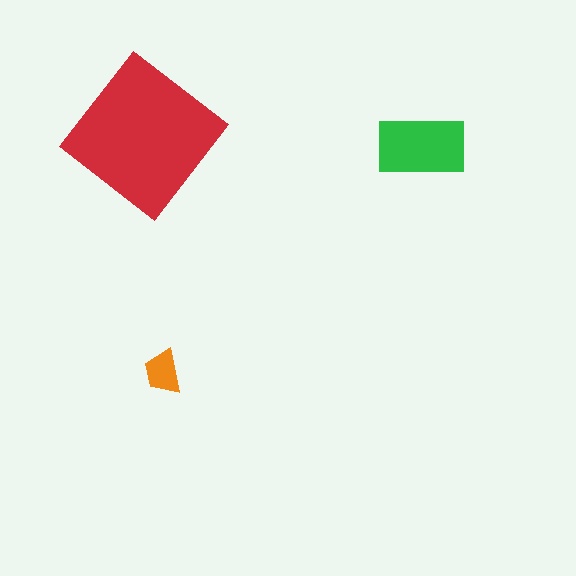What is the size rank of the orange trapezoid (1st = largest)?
3rd.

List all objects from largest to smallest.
The red diamond, the green rectangle, the orange trapezoid.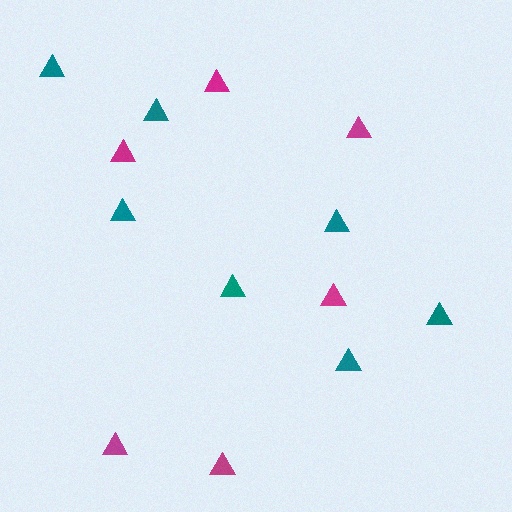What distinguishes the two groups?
There are 2 groups: one group of magenta triangles (6) and one group of teal triangles (7).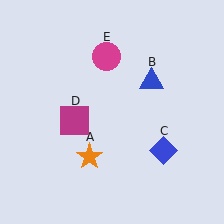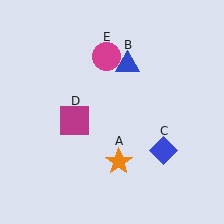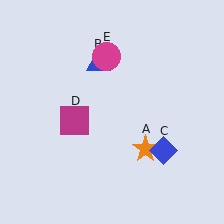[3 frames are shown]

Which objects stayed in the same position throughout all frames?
Blue diamond (object C) and magenta square (object D) and magenta circle (object E) remained stationary.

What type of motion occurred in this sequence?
The orange star (object A), blue triangle (object B) rotated counterclockwise around the center of the scene.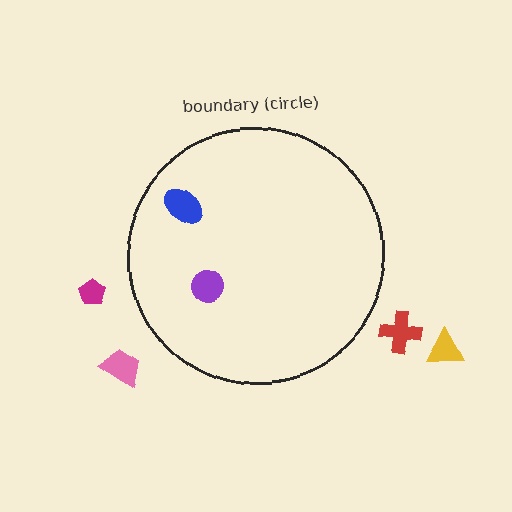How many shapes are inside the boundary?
2 inside, 4 outside.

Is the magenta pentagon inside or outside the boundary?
Outside.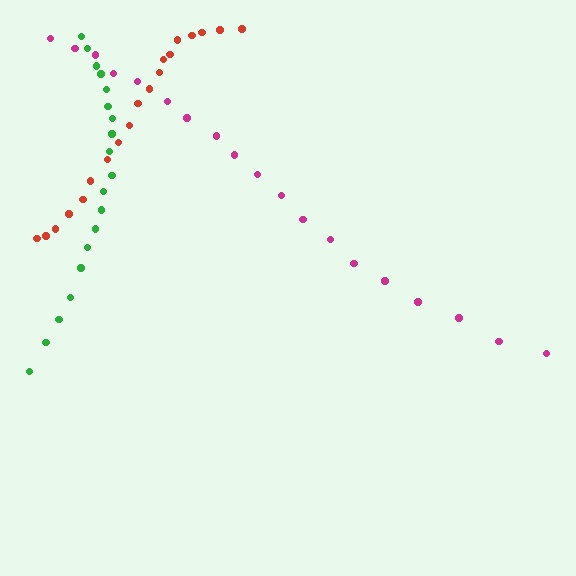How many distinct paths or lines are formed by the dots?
There are 3 distinct paths.